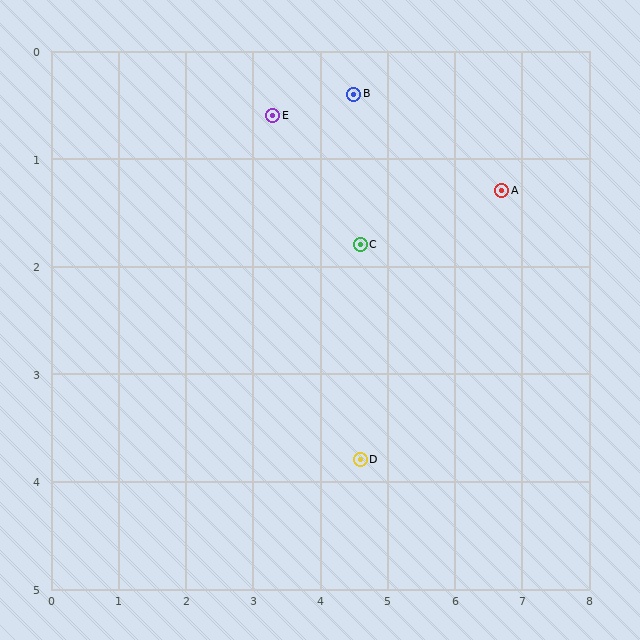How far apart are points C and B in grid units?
Points C and B are about 1.4 grid units apart.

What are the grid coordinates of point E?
Point E is at approximately (3.3, 0.6).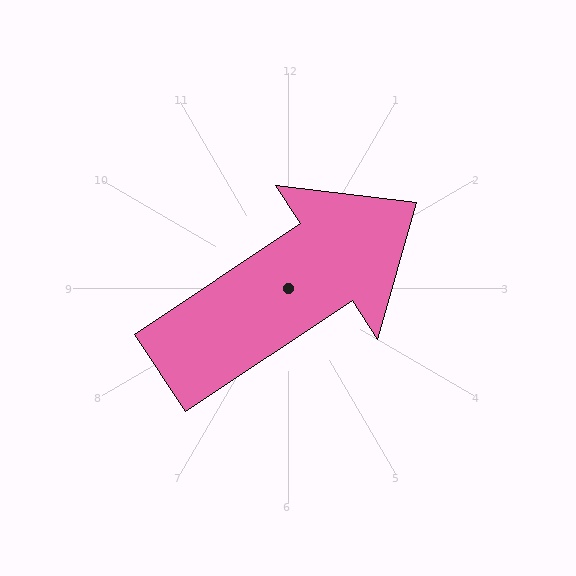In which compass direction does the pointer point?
Northeast.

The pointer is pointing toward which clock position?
Roughly 2 o'clock.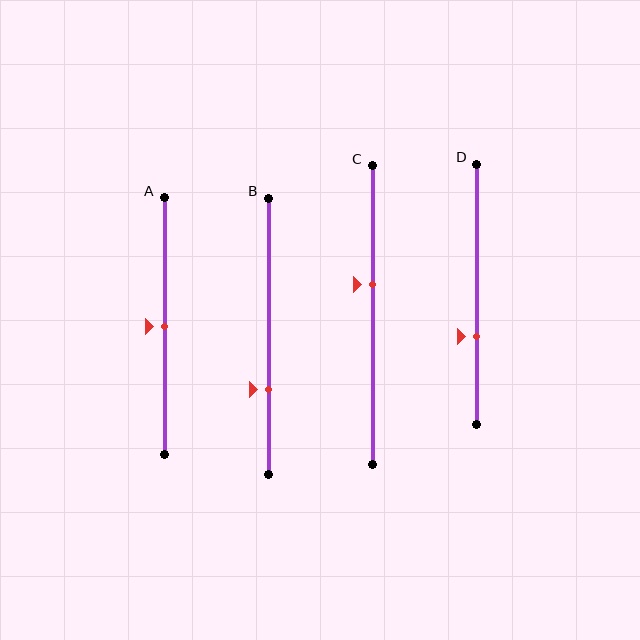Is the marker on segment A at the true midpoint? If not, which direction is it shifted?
Yes, the marker on segment A is at the true midpoint.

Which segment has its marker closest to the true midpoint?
Segment A has its marker closest to the true midpoint.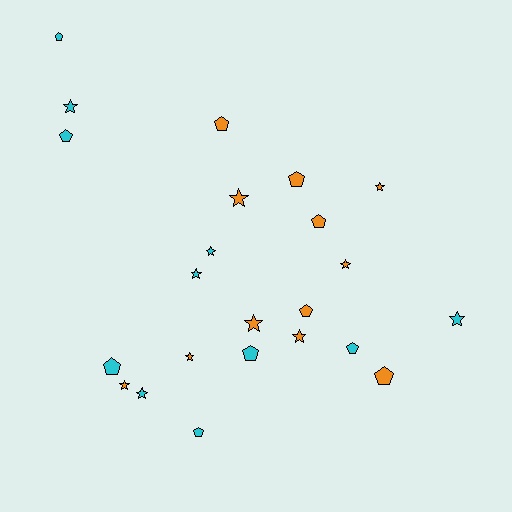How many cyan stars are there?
There are 5 cyan stars.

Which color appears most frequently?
Orange, with 12 objects.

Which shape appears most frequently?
Star, with 12 objects.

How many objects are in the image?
There are 23 objects.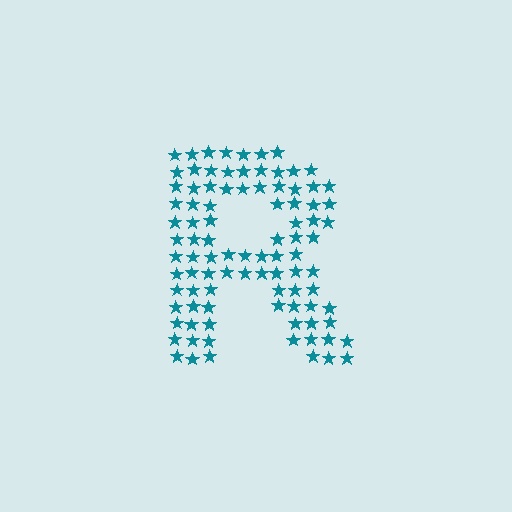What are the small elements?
The small elements are stars.